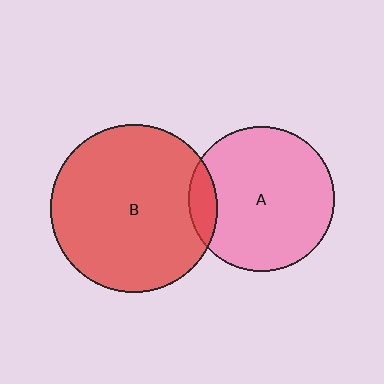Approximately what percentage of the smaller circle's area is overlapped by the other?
Approximately 10%.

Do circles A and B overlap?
Yes.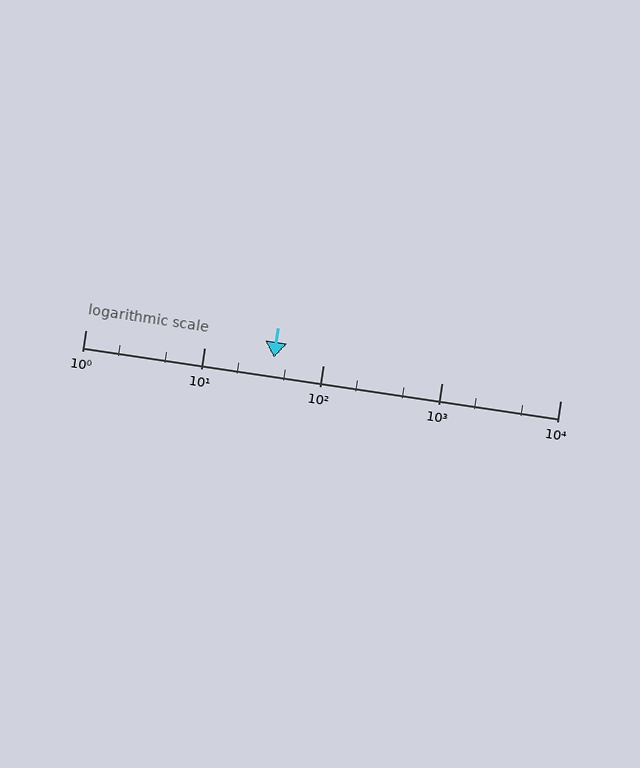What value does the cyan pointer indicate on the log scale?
The pointer indicates approximately 39.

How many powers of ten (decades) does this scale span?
The scale spans 4 decades, from 1 to 10000.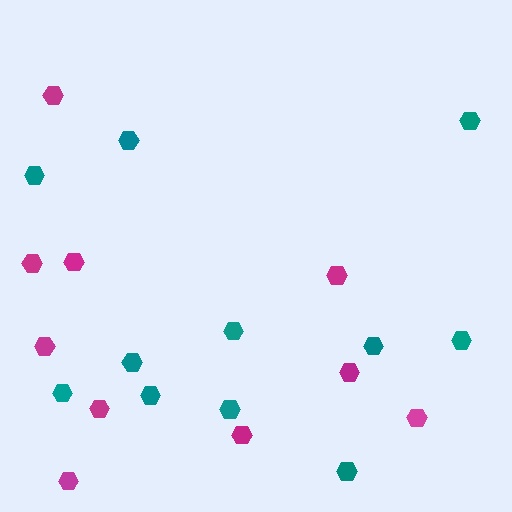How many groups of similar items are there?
There are 2 groups: one group of magenta hexagons (10) and one group of teal hexagons (11).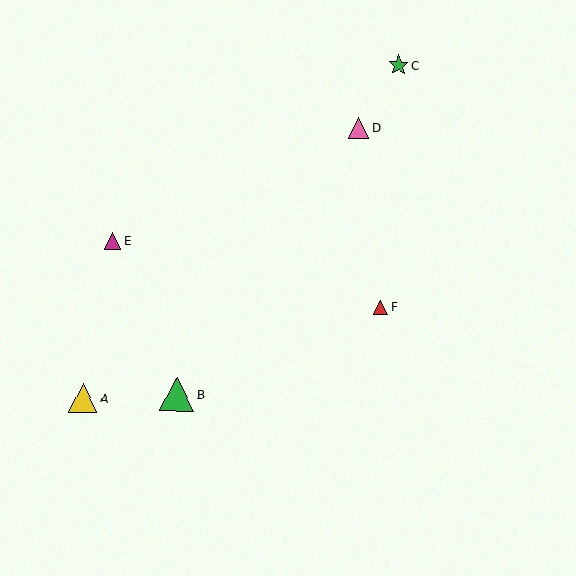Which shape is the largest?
The green triangle (labeled B) is the largest.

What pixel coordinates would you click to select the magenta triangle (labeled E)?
Click at (112, 241) to select the magenta triangle E.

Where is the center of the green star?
The center of the green star is at (399, 65).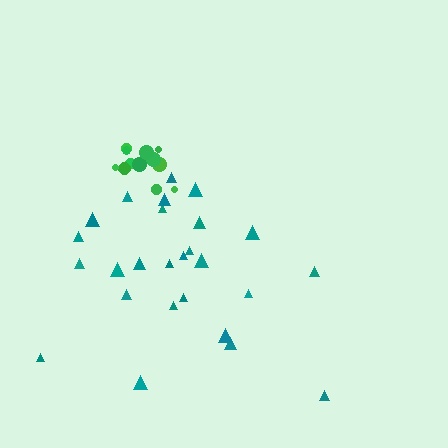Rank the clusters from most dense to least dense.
green, teal.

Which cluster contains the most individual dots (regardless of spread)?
Teal (26).